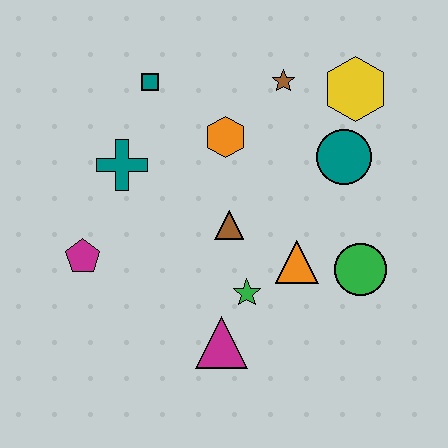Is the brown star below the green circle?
No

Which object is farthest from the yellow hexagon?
The magenta pentagon is farthest from the yellow hexagon.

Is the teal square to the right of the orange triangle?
No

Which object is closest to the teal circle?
The yellow hexagon is closest to the teal circle.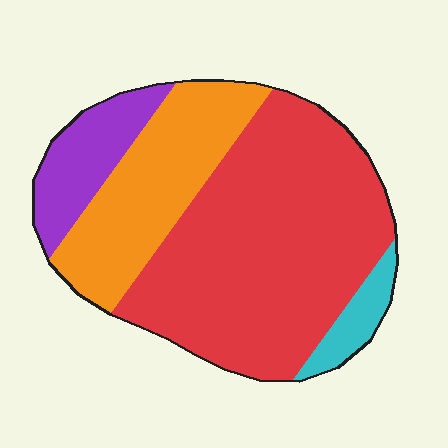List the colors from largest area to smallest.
From largest to smallest: red, orange, purple, cyan.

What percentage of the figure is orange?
Orange covers around 25% of the figure.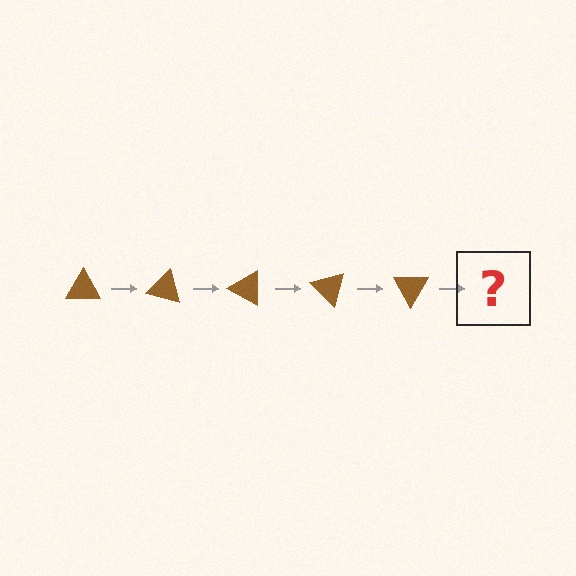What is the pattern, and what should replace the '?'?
The pattern is that the triangle rotates 15 degrees each step. The '?' should be a brown triangle rotated 75 degrees.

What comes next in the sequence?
The next element should be a brown triangle rotated 75 degrees.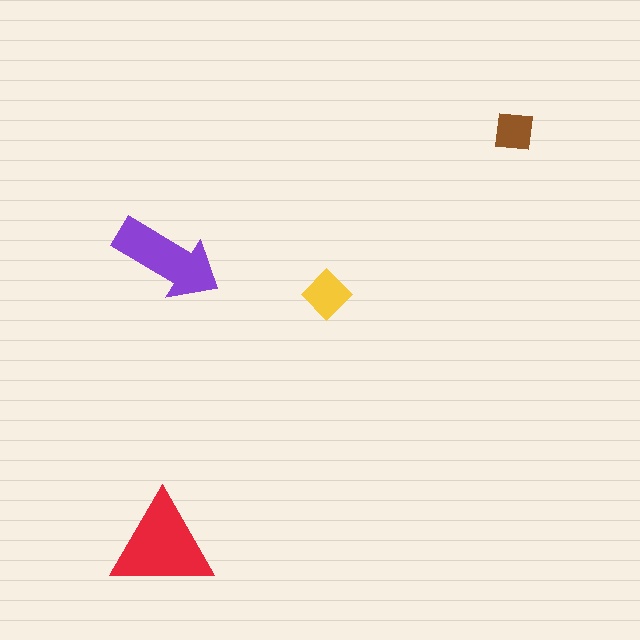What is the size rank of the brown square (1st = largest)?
4th.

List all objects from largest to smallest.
The red triangle, the purple arrow, the yellow diamond, the brown square.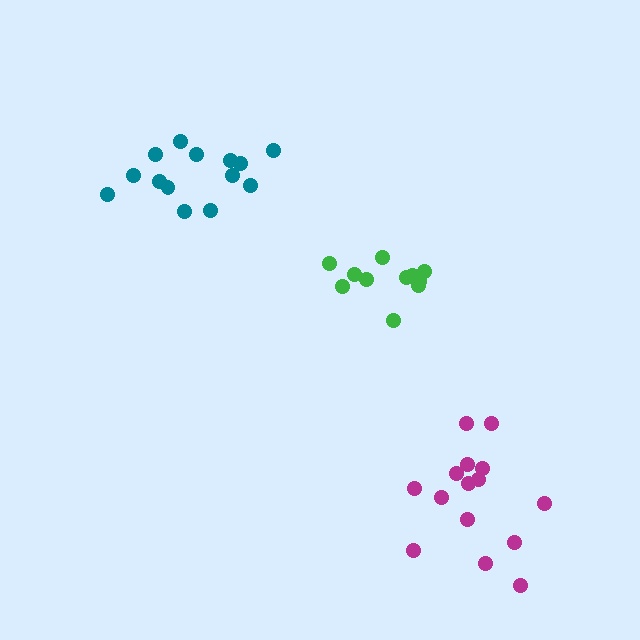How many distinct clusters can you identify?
There are 3 distinct clusters.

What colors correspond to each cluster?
The clusters are colored: teal, green, magenta.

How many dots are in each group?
Group 1: 14 dots, Group 2: 11 dots, Group 3: 15 dots (40 total).